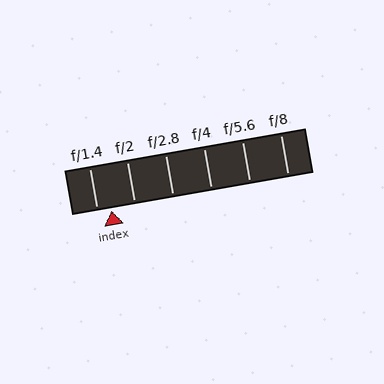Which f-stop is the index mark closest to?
The index mark is closest to f/1.4.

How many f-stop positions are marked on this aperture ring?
There are 6 f-stop positions marked.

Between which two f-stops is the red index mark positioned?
The index mark is between f/1.4 and f/2.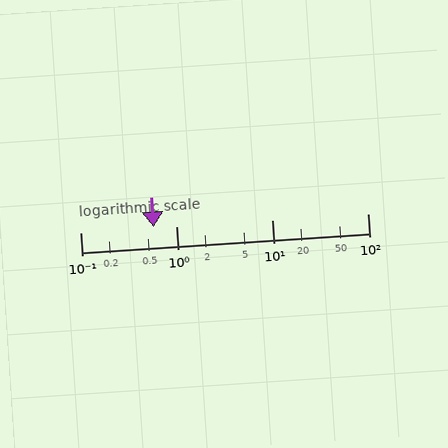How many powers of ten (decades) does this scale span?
The scale spans 3 decades, from 0.1 to 100.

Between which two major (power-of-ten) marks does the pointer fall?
The pointer is between 0.1 and 1.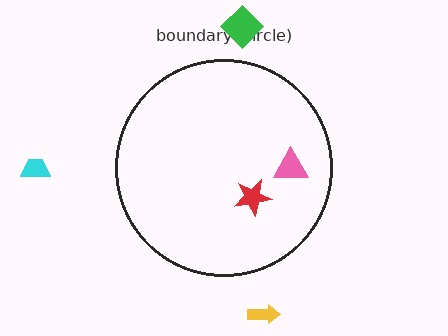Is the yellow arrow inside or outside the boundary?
Outside.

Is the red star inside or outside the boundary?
Inside.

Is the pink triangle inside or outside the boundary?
Inside.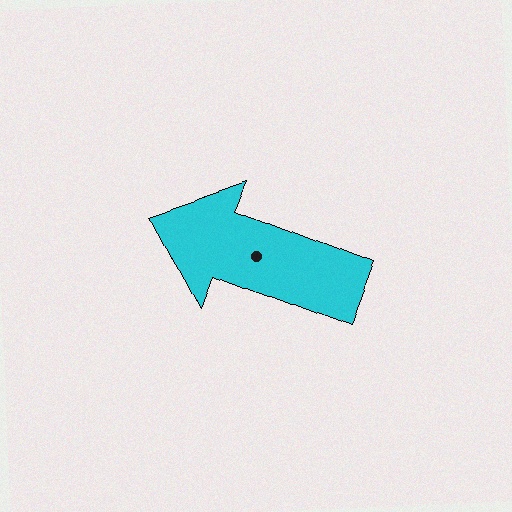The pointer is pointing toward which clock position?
Roughly 10 o'clock.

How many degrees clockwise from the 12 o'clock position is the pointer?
Approximately 291 degrees.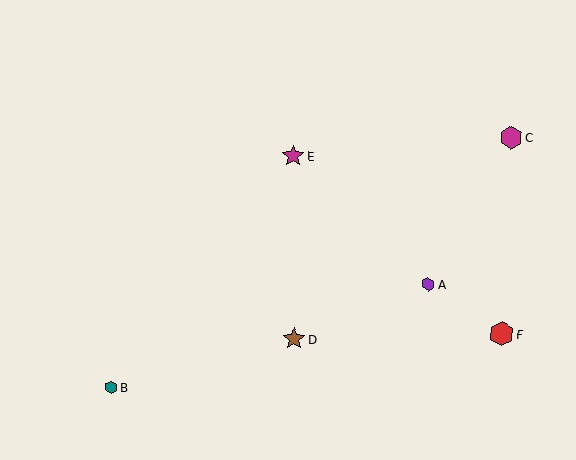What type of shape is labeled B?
Shape B is a teal hexagon.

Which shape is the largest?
The red hexagon (labeled F) is the largest.